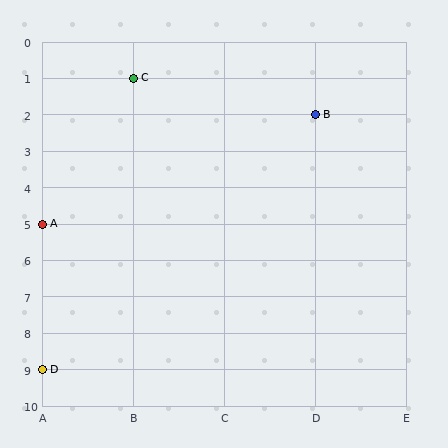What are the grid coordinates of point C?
Point C is at grid coordinates (B, 1).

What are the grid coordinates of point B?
Point B is at grid coordinates (D, 2).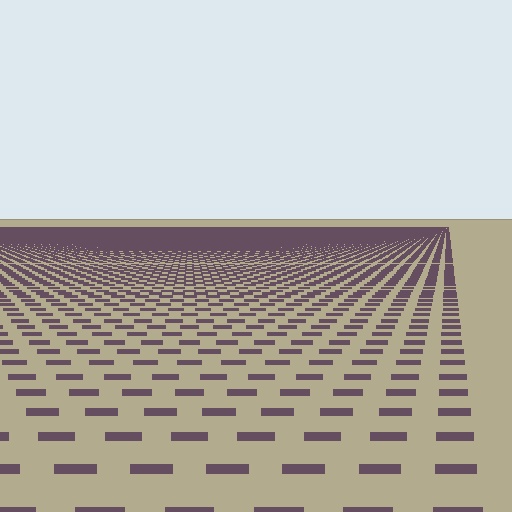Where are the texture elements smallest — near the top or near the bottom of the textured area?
Near the top.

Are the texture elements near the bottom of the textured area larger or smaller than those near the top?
Larger. Near the bottom, elements are closer to the viewer and appear at a bigger on-screen size.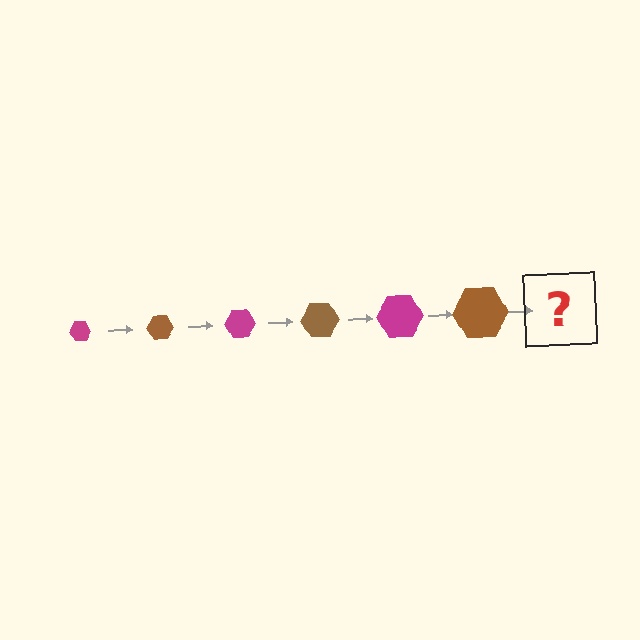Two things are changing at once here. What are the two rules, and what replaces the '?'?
The two rules are that the hexagon grows larger each step and the color cycles through magenta and brown. The '?' should be a magenta hexagon, larger than the previous one.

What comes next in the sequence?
The next element should be a magenta hexagon, larger than the previous one.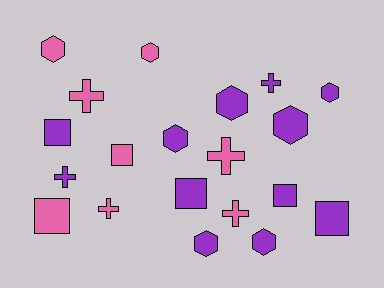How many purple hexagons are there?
There are 6 purple hexagons.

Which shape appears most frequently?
Hexagon, with 8 objects.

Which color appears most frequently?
Purple, with 12 objects.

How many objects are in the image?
There are 20 objects.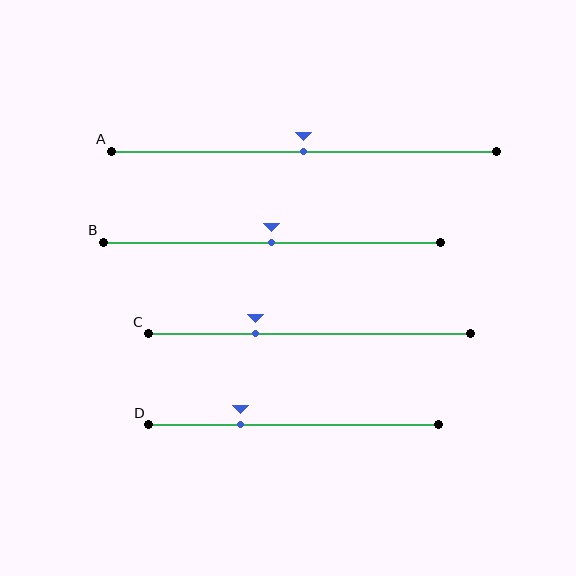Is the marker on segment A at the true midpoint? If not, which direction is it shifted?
Yes, the marker on segment A is at the true midpoint.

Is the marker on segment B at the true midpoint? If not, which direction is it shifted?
Yes, the marker on segment B is at the true midpoint.